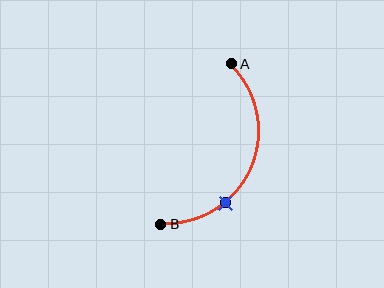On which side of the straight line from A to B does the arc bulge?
The arc bulges to the right of the straight line connecting A and B.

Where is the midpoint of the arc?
The arc midpoint is the point on the curve farthest from the straight line joining A and B. It sits to the right of that line.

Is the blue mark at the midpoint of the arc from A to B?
No. The blue mark lies on the arc but is closer to endpoint B. The arc midpoint would be at the point on the curve equidistant along the arc from both A and B.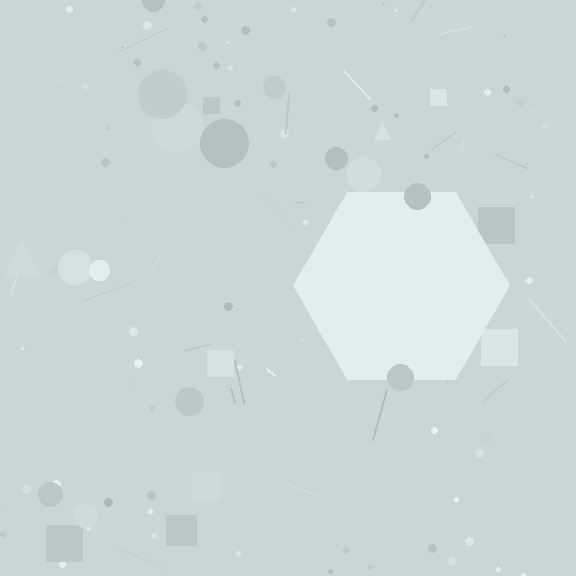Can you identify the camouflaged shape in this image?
The camouflaged shape is a hexagon.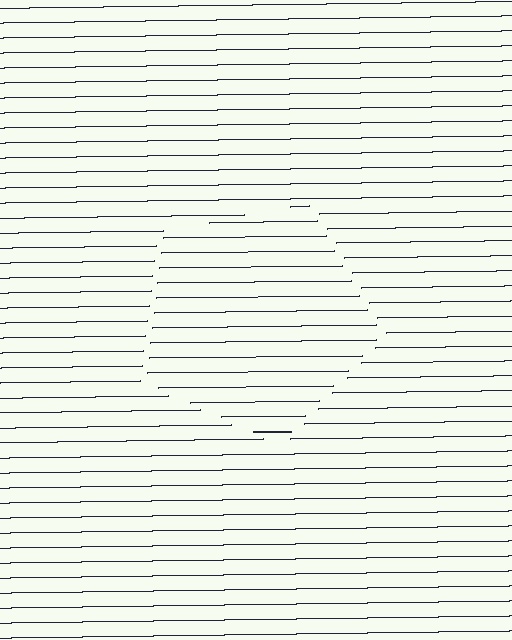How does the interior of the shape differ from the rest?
The interior of the shape contains the same grating, shifted by half a period — the contour is defined by the phase discontinuity where line-ends from the inner and outer gratings abut.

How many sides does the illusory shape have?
5 sides — the line-ends trace a pentagon.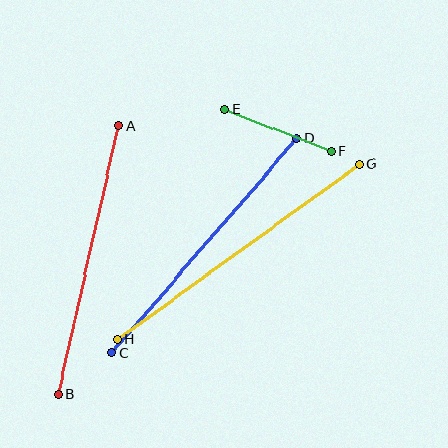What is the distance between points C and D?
The distance is approximately 283 pixels.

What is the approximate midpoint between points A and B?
The midpoint is at approximately (88, 260) pixels.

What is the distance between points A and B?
The distance is approximately 275 pixels.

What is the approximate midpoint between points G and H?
The midpoint is at approximately (239, 252) pixels.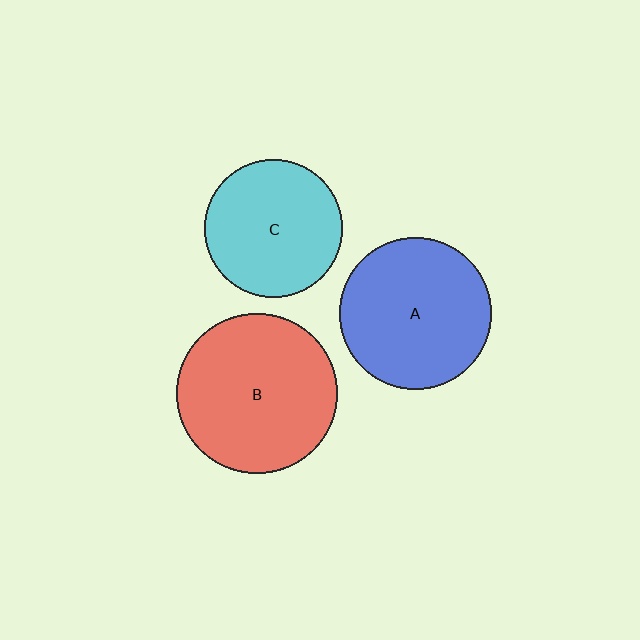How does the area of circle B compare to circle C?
Approximately 1.3 times.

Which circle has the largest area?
Circle B (red).